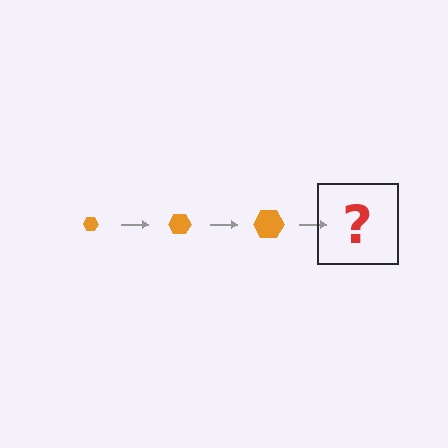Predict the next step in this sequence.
The next step is an orange hexagon, larger than the previous one.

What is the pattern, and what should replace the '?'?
The pattern is that the hexagon gets progressively larger each step. The '?' should be an orange hexagon, larger than the previous one.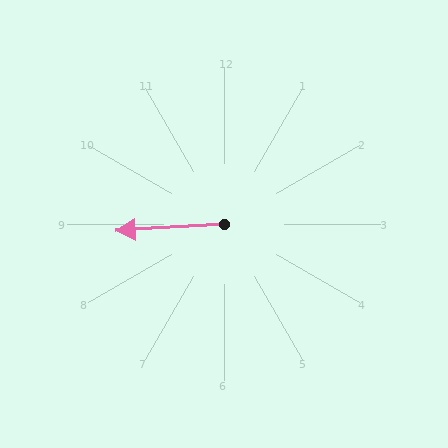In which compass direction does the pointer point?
West.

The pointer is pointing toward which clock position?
Roughly 9 o'clock.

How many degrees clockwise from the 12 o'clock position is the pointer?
Approximately 267 degrees.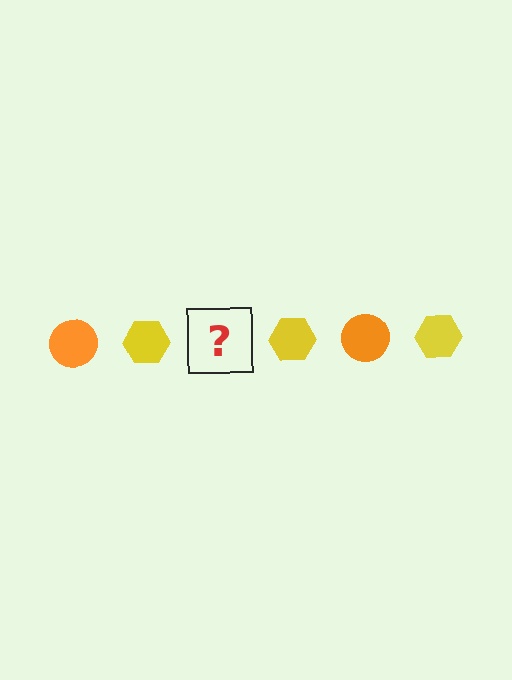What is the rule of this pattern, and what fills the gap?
The rule is that the pattern alternates between orange circle and yellow hexagon. The gap should be filled with an orange circle.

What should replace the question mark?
The question mark should be replaced with an orange circle.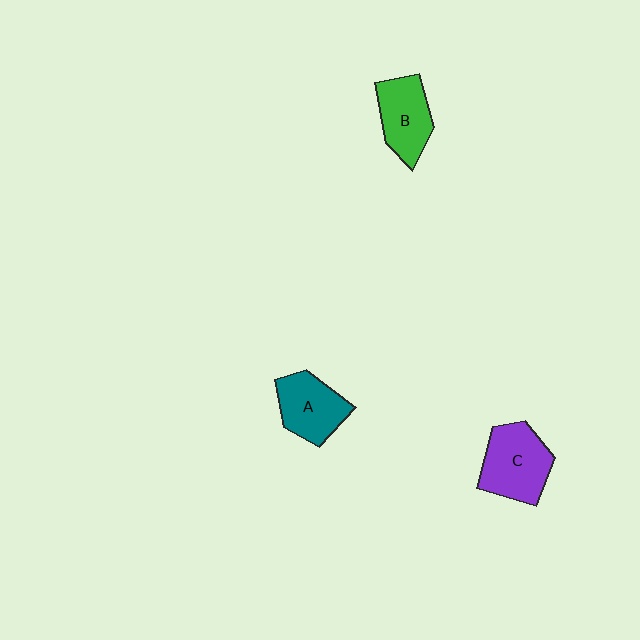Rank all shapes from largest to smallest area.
From largest to smallest: C (purple), A (teal), B (green).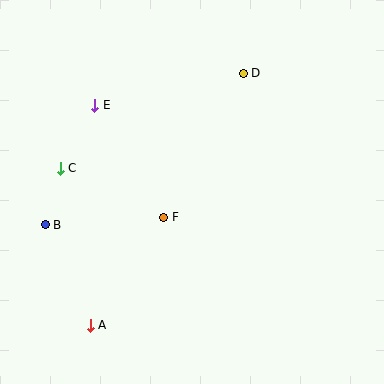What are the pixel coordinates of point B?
Point B is at (45, 225).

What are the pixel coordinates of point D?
Point D is at (243, 73).